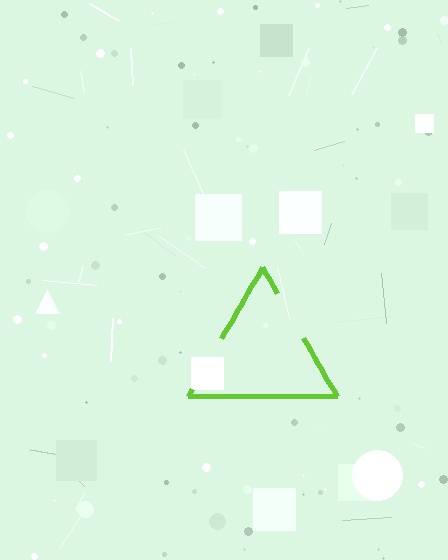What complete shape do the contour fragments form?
The contour fragments form a triangle.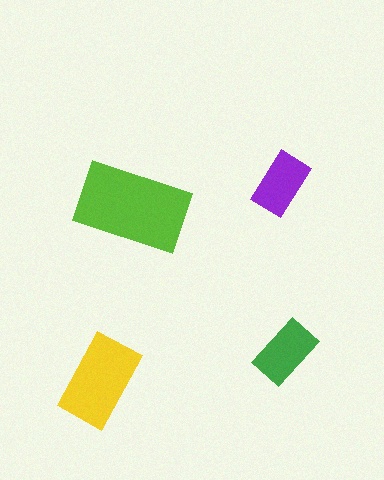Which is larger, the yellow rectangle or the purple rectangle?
The yellow one.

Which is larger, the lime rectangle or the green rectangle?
The lime one.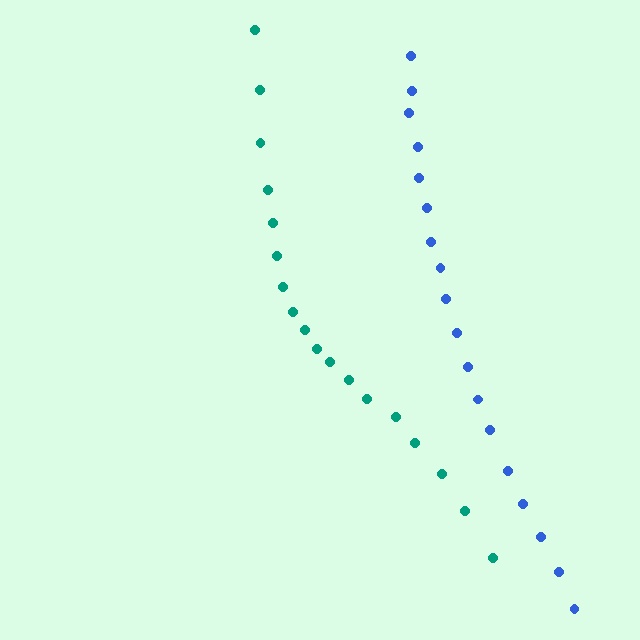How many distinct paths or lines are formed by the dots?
There are 2 distinct paths.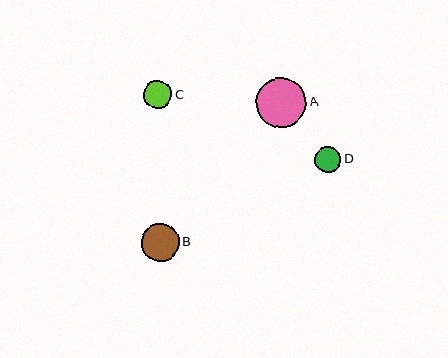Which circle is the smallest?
Circle D is the smallest with a size of approximately 26 pixels.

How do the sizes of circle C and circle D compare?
Circle C and circle D are approximately the same size.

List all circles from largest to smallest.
From largest to smallest: A, B, C, D.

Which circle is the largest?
Circle A is the largest with a size of approximately 50 pixels.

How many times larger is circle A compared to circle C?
Circle A is approximately 1.8 times the size of circle C.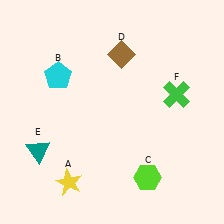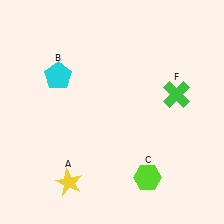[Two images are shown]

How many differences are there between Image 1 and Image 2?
There are 2 differences between the two images.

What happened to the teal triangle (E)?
The teal triangle (E) was removed in Image 2. It was in the bottom-left area of Image 1.